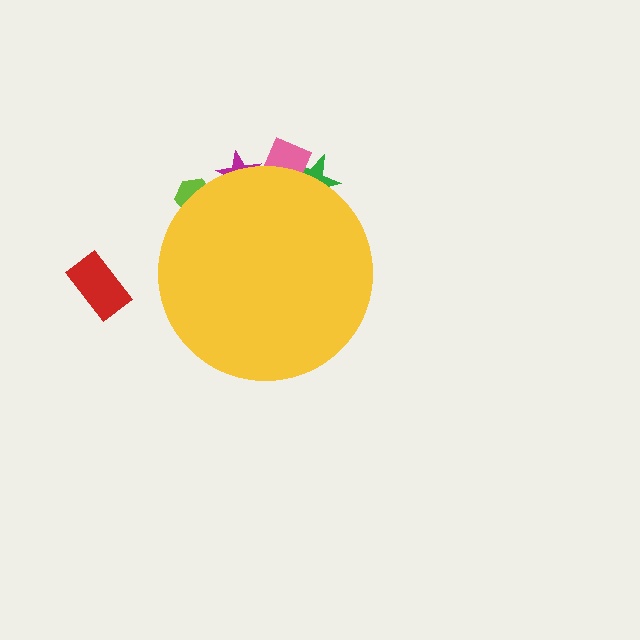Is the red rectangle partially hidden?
No, the red rectangle is fully visible.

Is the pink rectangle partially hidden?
Yes, the pink rectangle is partially hidden behind the yellow circle.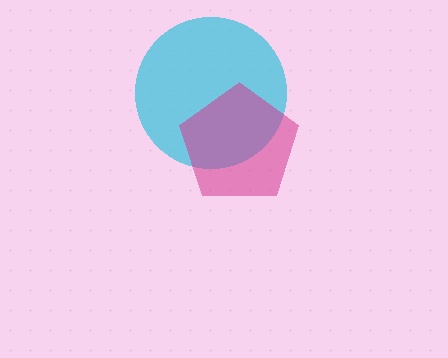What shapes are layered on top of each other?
The layered shapes are: a cyan circle, a magenta pentagon.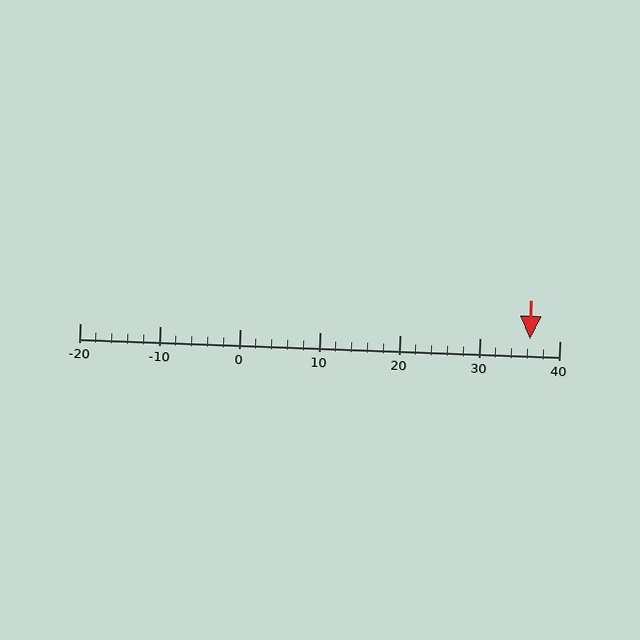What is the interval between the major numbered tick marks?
The major tick marks are spaced 10 units apart.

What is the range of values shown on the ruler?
The ruler shows values from -20 to 40.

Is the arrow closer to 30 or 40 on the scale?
The arrow is closer to 40.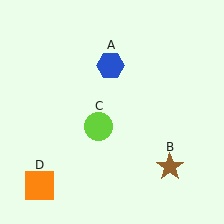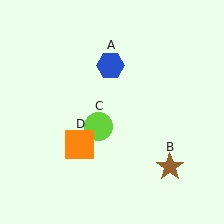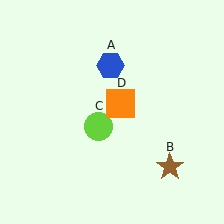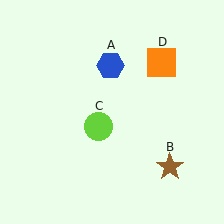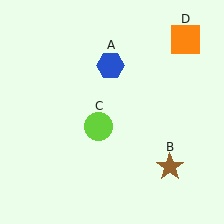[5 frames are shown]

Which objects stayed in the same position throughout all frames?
Blue hexagon (object A) and brown star (object B) and lime circle (object C) remained stationary.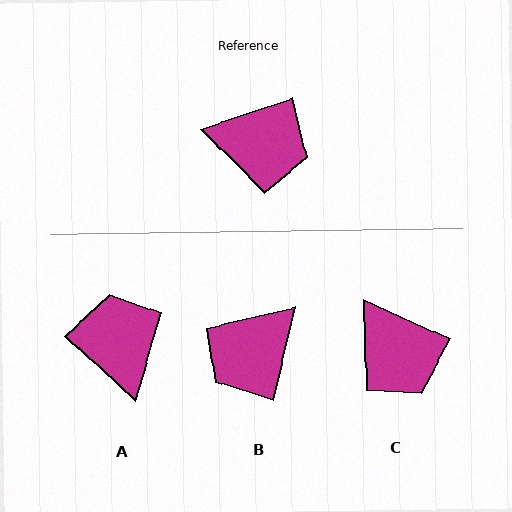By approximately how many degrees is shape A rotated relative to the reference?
Approximately 119 degrees counter-clockwise.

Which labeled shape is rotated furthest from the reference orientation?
B, about 122 degrees away.